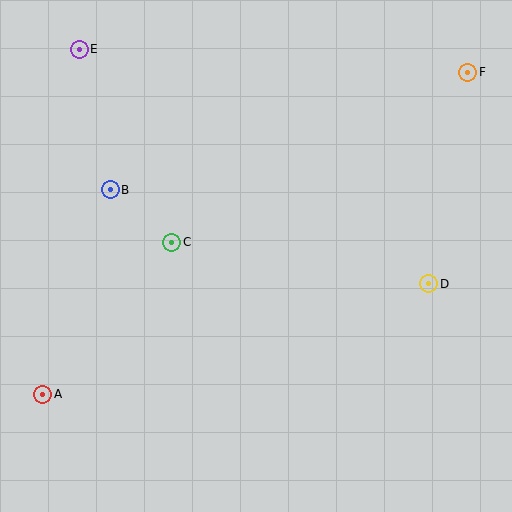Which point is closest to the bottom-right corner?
Point D is closest to the bottom-right corner.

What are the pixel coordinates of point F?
Point F is at (468, 72).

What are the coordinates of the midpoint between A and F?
The midpoint between A and F is at (255, 233).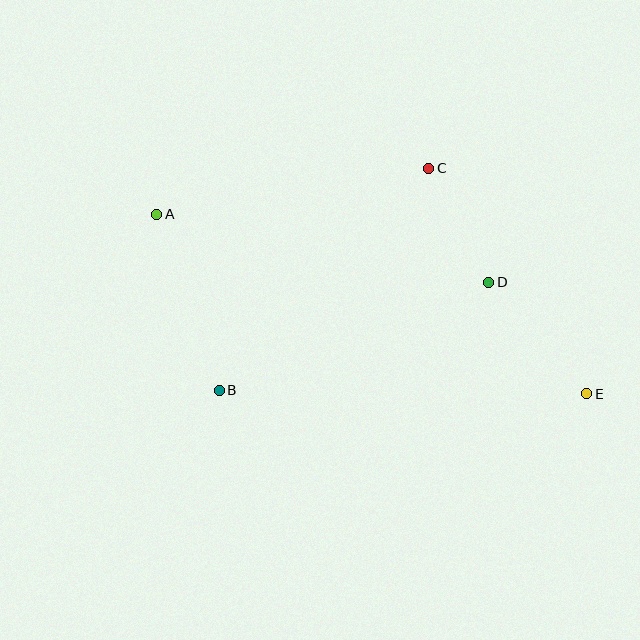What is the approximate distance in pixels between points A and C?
The distance between A and C is approximately 276 pixels.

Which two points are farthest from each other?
Points A and E are farthest from each other.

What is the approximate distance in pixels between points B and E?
The distance between B and E is approximately 367 pixels.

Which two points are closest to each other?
Points C and D are closest to each other.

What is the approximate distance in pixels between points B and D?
The distance between B and D is approximately 290 pixels.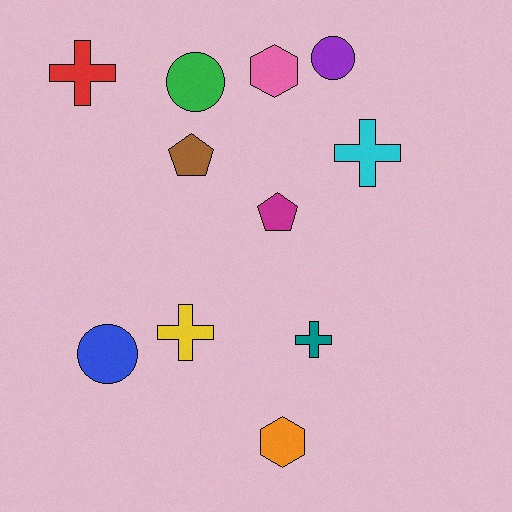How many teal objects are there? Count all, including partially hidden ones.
There is 1 teal object.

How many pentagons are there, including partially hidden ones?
There are 2 pentagons.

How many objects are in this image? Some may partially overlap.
There are 11 objects.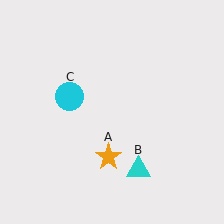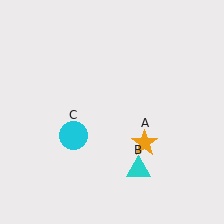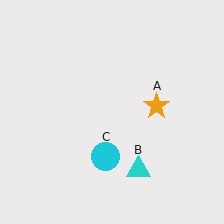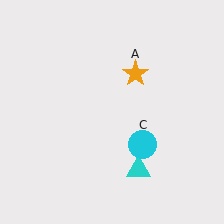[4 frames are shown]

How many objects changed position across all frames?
2 objects changed position: orange star (object A), cyan circle (object C).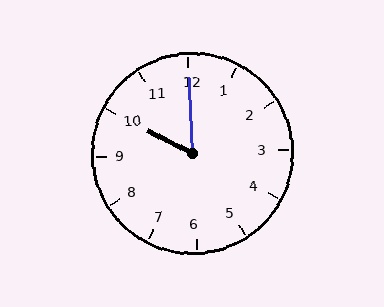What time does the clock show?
10:00.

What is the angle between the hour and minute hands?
Approximately 60 degrees.